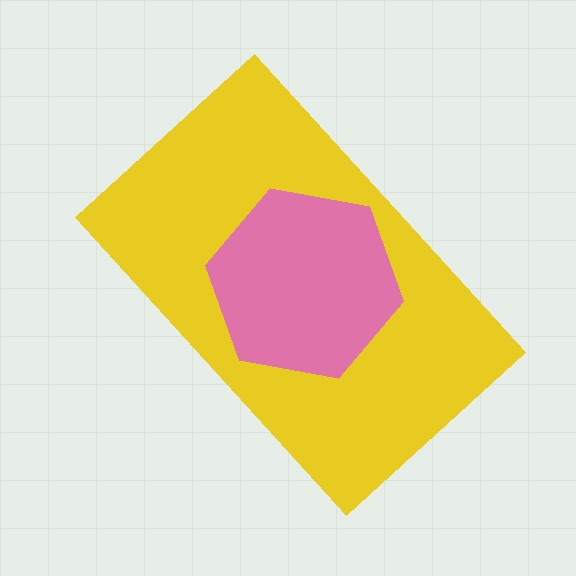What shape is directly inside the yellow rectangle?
The pink hexagon.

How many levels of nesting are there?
2.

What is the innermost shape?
The pink hexagon.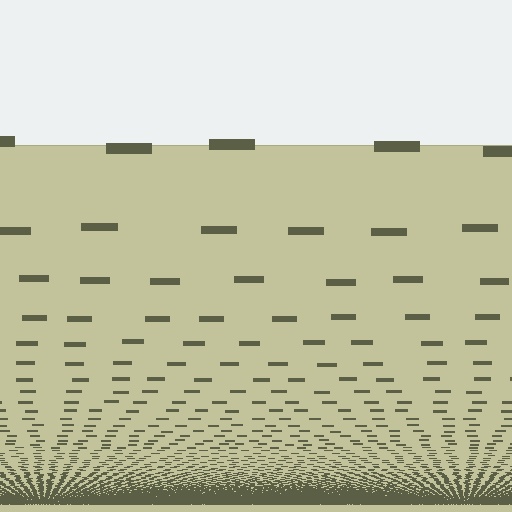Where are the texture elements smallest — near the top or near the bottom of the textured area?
Near the bottom.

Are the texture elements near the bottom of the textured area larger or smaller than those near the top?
Smaller. The gradient is inverted — elements near the bottom are smaller and denser.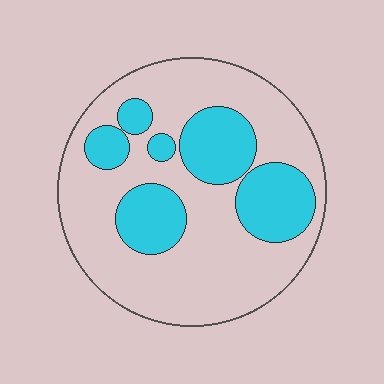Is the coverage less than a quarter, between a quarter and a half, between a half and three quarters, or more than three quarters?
Between a quarter and a half.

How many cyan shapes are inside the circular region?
6.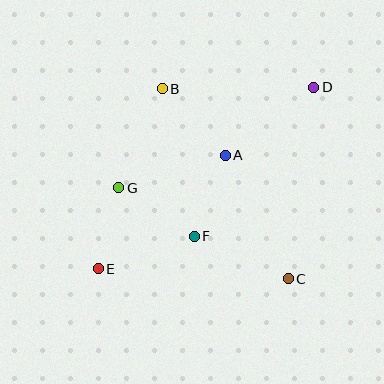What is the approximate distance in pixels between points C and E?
The distance between C and E is approximately 190 pixels.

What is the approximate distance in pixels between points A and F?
The distance between A and F is approximately 87 pixels.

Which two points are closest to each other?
Points E and G are closest to each other.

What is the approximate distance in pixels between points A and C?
The distance between A and C is approximately 139 pixels.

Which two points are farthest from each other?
Points D and E are farthest from each other.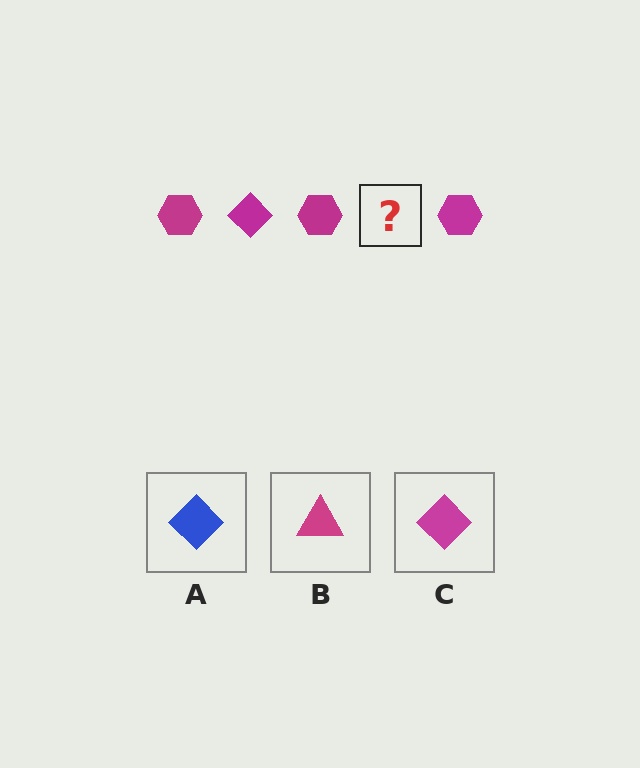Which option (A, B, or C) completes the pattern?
C.